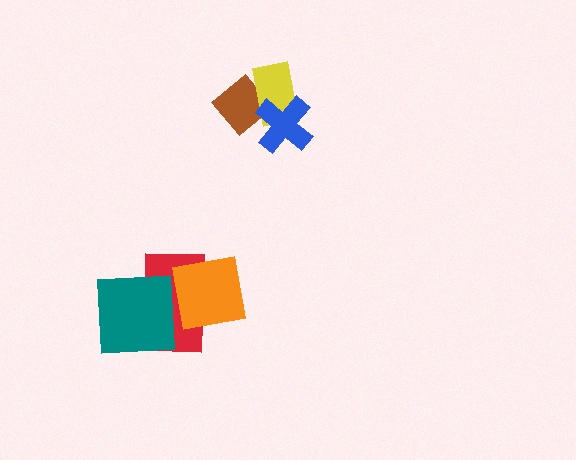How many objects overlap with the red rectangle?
2 objects overlap with the red rectangle.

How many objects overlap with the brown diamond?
2 objects overlap with the brown diamond.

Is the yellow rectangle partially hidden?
Yes, it is partially covered by another shape.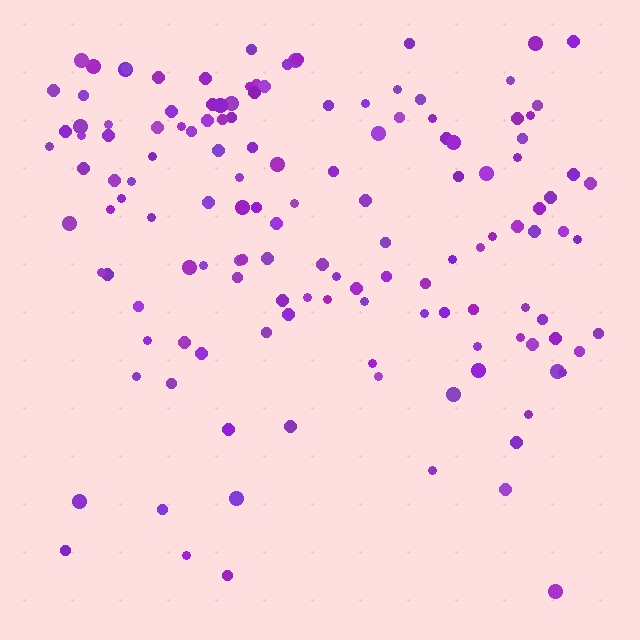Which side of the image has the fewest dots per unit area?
The bottom.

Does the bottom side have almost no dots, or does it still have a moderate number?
Still a moderate number, just noticeably fewer than the top.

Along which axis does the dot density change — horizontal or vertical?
Vertical.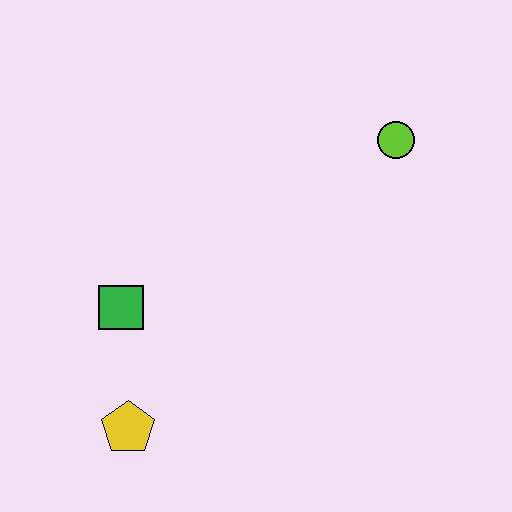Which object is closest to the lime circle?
The green square is closest to the lime circle.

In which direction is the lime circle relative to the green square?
The lime circle is to the right of the green square.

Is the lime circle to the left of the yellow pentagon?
No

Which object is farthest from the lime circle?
The yellow pentagon is farthest from the lime circle.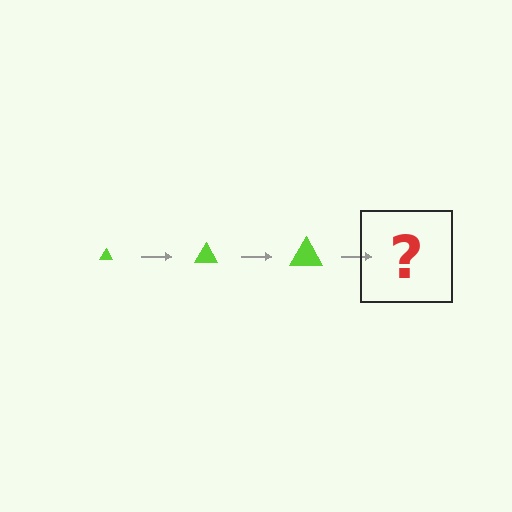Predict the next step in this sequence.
The next step is a lime triangle, larger than the previous one.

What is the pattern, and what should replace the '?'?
The pattern is that the triangle gets progressively larger each step. The '?' should be a lime triangle, larger than the previous one.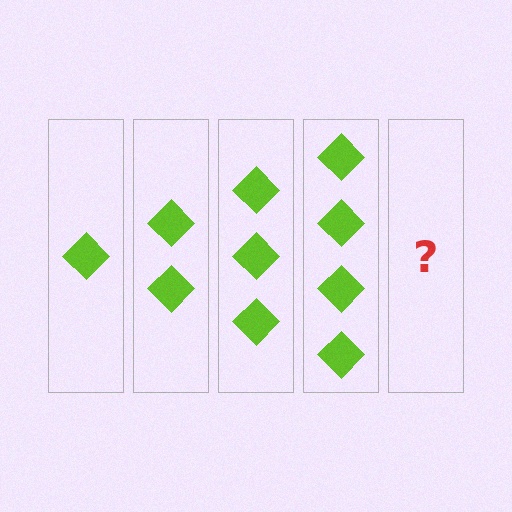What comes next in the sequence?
The next element should be 5 diamonds.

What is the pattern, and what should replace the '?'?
The pattern is that each step adds one more diamond. The '?' should be 5 diamonds.